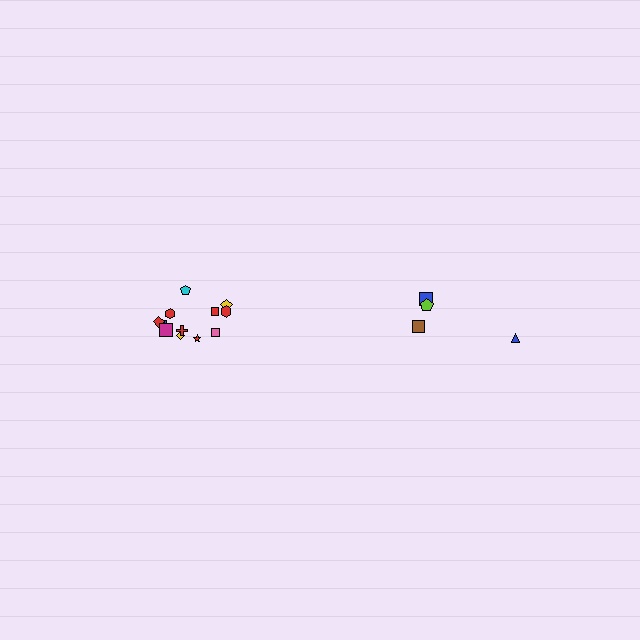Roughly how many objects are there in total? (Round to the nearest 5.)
Roughly 15 objects in total.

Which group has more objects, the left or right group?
The left group.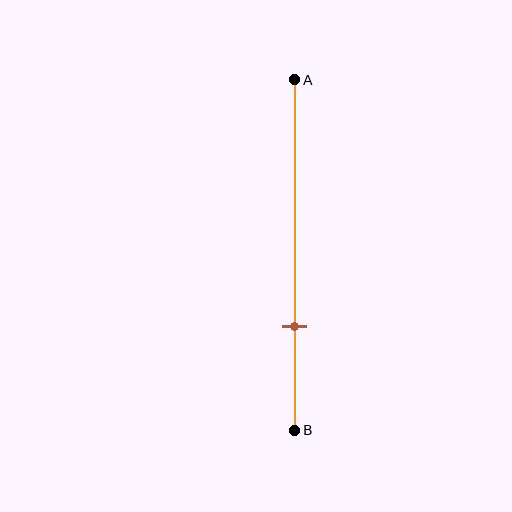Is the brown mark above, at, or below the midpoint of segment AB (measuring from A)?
The brown mark is below the midpoint of segment AB.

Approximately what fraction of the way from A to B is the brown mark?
The brown mark is approximately 70% of the way from A to B.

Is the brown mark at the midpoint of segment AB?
No, the mark is at about 70% from A, not at the 50% midpoint.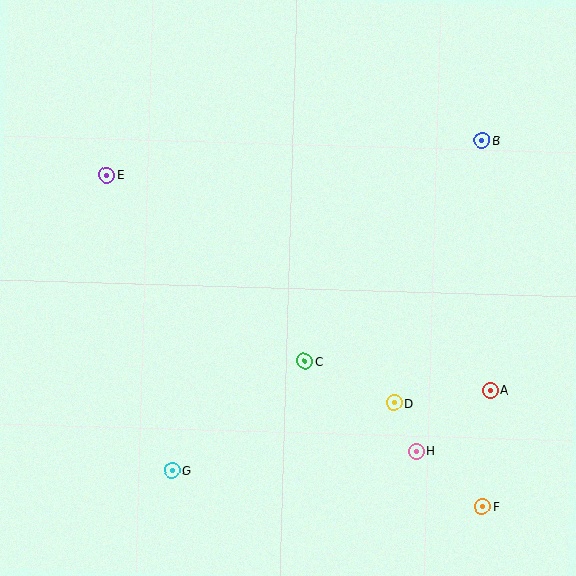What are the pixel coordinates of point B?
Point B is at (482, 140).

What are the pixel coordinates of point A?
Point A is at (490, 390).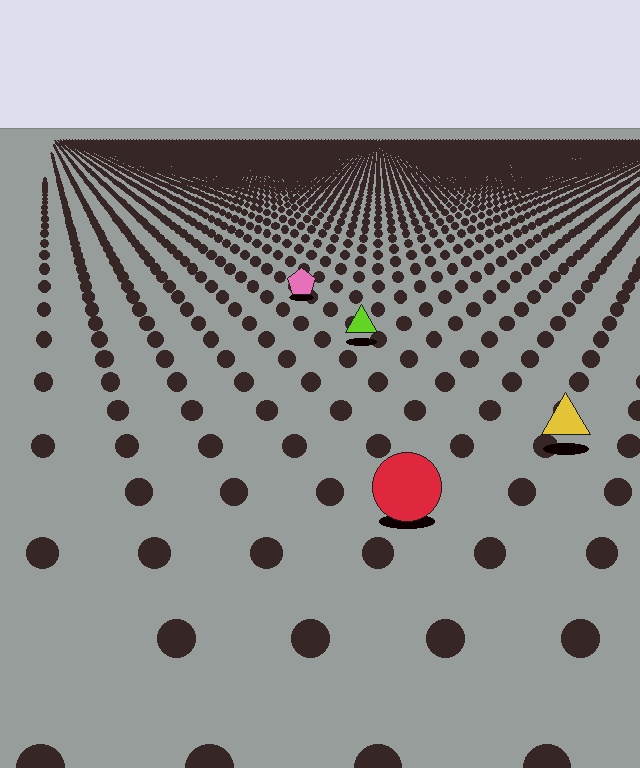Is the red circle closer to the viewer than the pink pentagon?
Yes. The red circle is closer — you can tell from the texture gradient: the ground texture is coarser near it.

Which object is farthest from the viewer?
The pink pentagon is farthest from the viewer. It appears smaller and the ground texture around it is denser.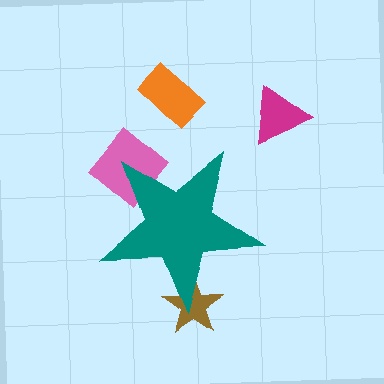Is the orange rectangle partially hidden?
No, the orange rectangle is fully visible.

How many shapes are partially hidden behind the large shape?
2 shapes are partially hidden.